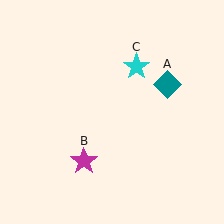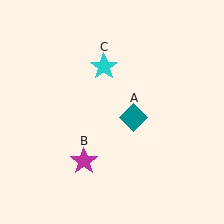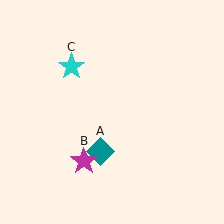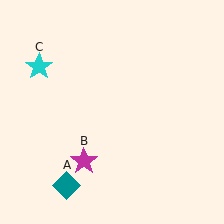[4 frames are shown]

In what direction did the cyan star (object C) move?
The cyan star (object C) moved left.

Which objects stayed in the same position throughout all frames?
Magenta star (object B) remained stationary.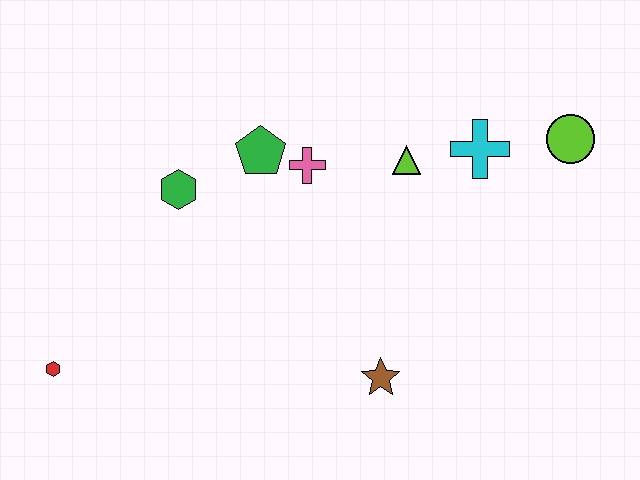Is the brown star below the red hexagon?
Yes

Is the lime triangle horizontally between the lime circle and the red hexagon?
Yes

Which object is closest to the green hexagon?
The green pentagon is closest to the green hexagon.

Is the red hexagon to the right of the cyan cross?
No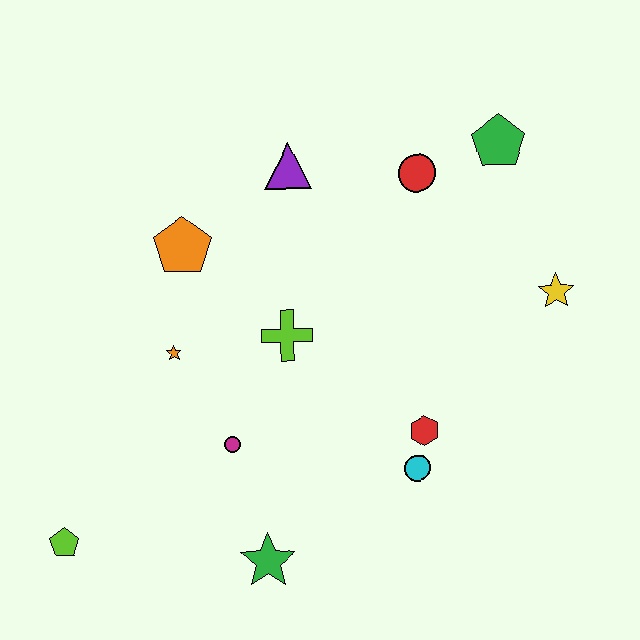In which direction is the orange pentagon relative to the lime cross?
The orange pentagon is to the left of the lime cross.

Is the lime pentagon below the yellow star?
Yes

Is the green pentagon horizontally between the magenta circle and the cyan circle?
No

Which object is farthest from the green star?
The green pentagon is farthest from the green star.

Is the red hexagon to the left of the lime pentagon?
No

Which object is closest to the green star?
The magenta circle is closest to the green star.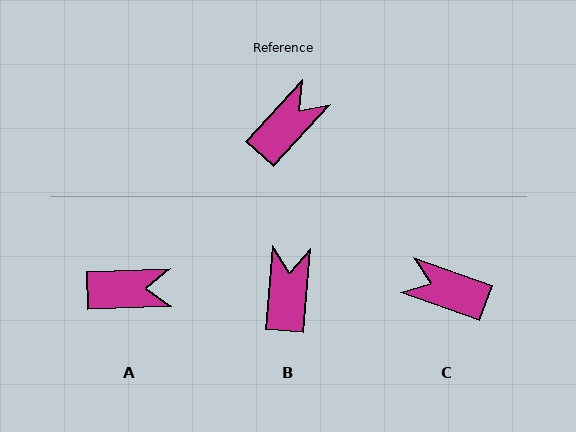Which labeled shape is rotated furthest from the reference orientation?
C, about 112 degrees away.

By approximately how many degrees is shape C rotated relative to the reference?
Approximately 112 degrees counter-clockwise.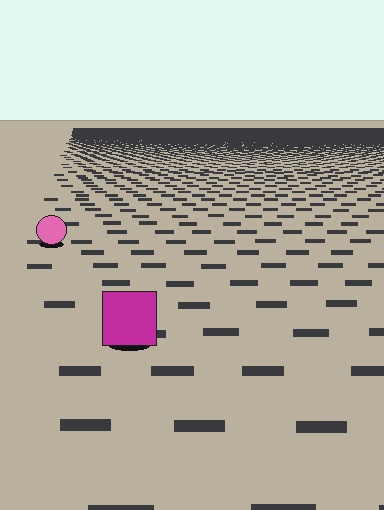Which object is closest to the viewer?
The magenta square is closest. The texture marks near it are larger and more spread out.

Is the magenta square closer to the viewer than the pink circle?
Yes. The magenta square is closer — you can tell from the texture gradient: the ground texture is coarser near it.